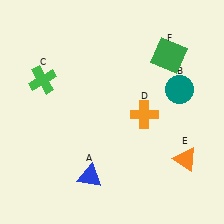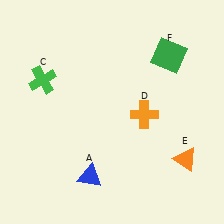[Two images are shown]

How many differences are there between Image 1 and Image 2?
There is 1 difference between the two images.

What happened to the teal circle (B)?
The teal circle (B) was removed in Image 2. It was in the top-right area of Image 1.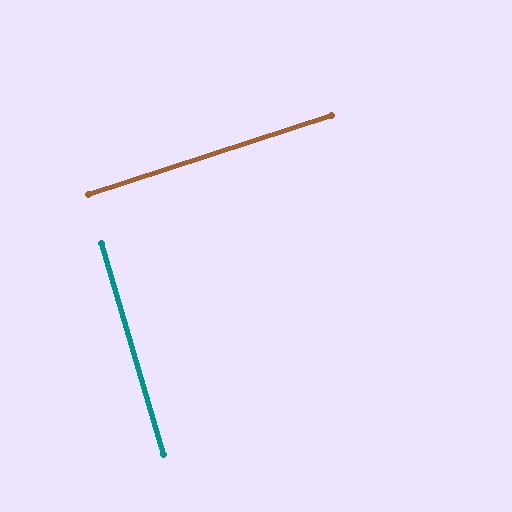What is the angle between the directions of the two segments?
Approximately 88 degrees.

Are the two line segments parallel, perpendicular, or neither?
Perpendicular — they meet at approximately 88°.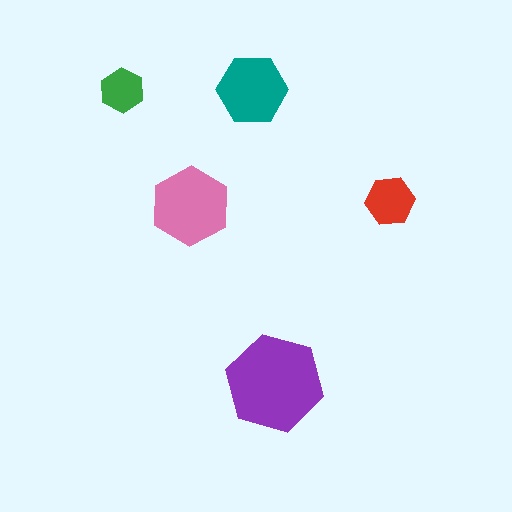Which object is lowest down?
The purple hexagon is bottommost.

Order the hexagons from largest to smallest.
the purple one, the pink one, the teal one, the red one, the green one.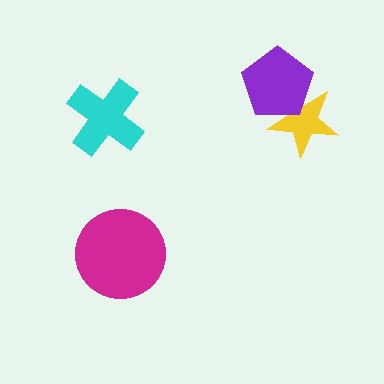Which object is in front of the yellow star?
The purple pentagon is in front of the yellow star.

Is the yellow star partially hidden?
Yes, it is partially covered by another shape.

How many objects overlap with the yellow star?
1 object overlaps with the yellow star.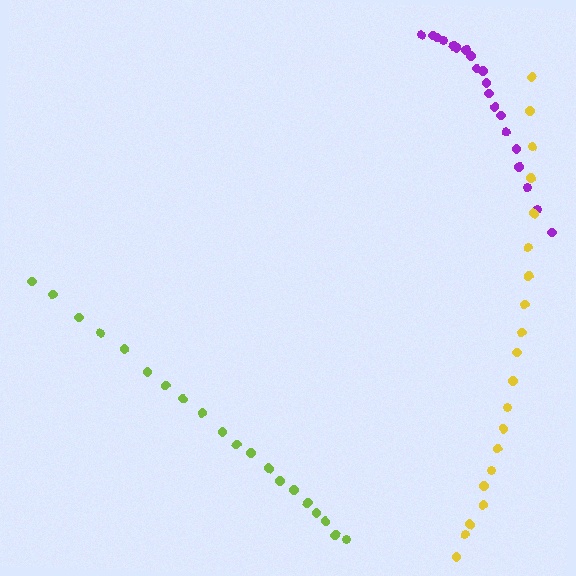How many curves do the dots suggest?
There are 3 distinct paths.